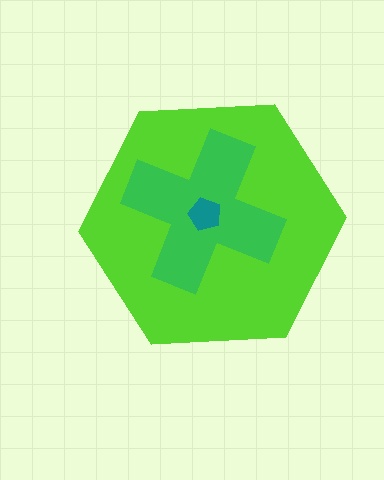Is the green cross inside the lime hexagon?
Yes.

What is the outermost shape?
The lime hexagon.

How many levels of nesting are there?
3.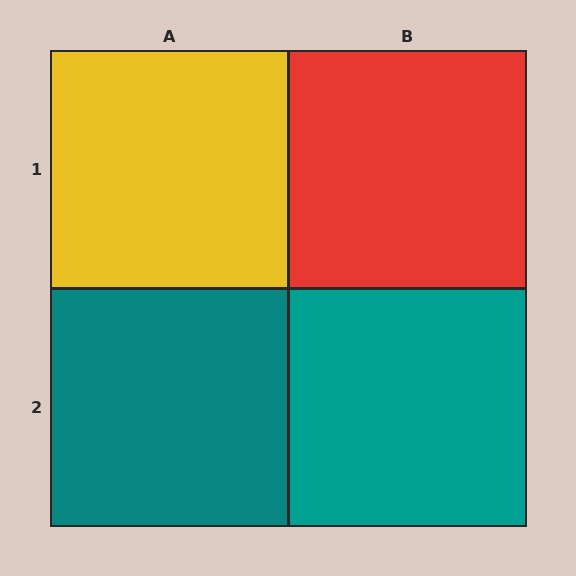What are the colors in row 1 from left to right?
Yellow, red.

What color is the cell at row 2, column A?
Teal.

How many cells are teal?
2 cells are teal.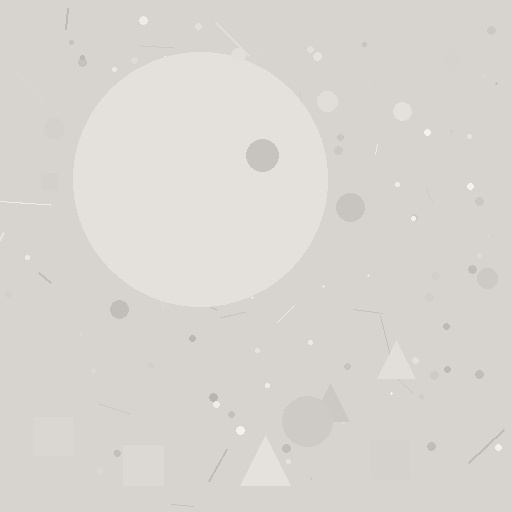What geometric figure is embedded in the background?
A circle is embedded in the background.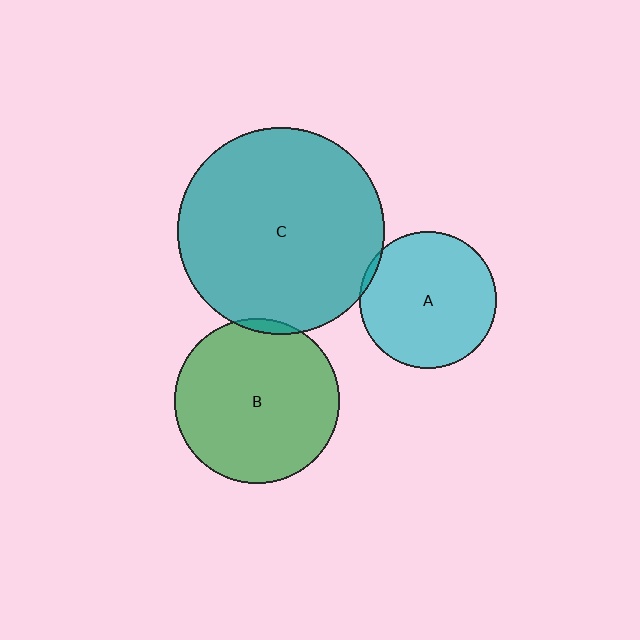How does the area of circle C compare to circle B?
Approximately 1.6 times.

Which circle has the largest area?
Circle C (teal).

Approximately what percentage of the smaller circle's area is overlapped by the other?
Approximately 5%.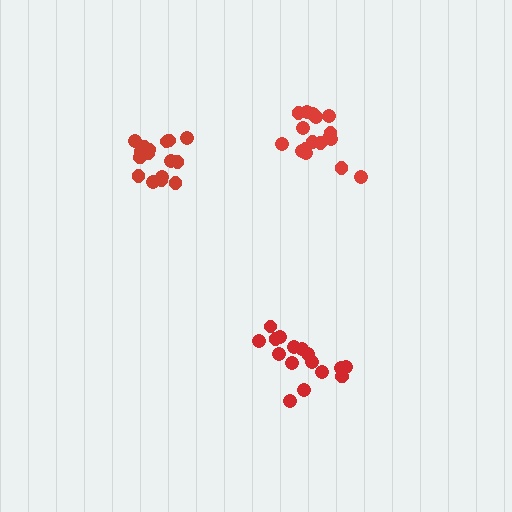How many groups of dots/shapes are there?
There are 3 groups.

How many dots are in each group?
Group 1: 18 dots, Group 2: 16 dots, Group 3: 16 dots (50 total).